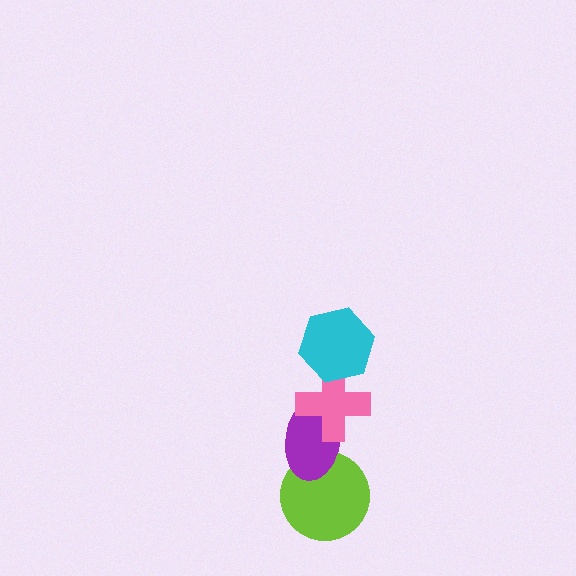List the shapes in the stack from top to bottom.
From top to bottom: the cyan hexagon, the pink cross, the purple ellipse, the lime circle.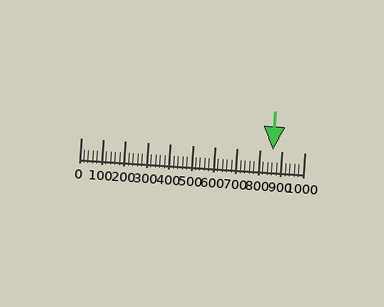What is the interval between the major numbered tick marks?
The major tick marks are spaced 100 units apart.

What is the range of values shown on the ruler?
The ruler shows values from 0 to 1000.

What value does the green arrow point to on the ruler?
The green arrow points to approximately 860.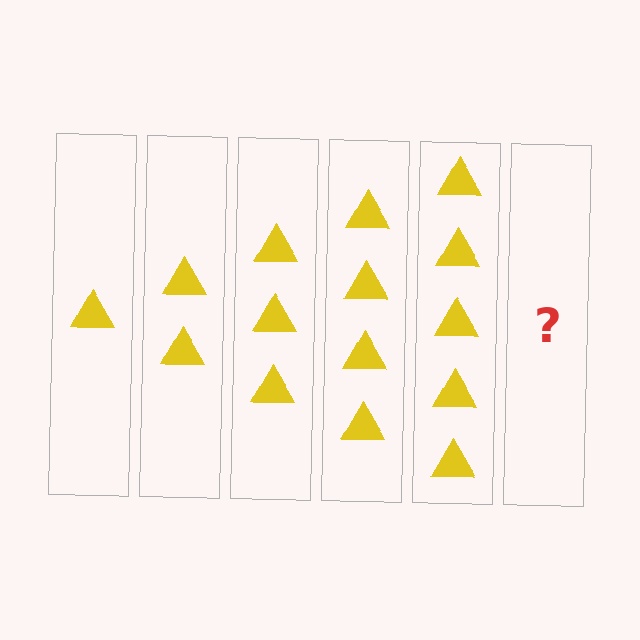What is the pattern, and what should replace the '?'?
The pattern is that each step adds one more triangle. The '?' should be 6 triangles.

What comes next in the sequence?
The next element should be 6 triangles.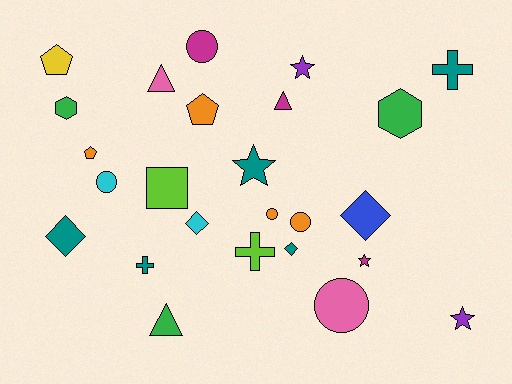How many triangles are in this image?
There are 3 triangles.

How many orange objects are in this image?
There are 4 orange objects.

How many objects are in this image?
There are 25 objects.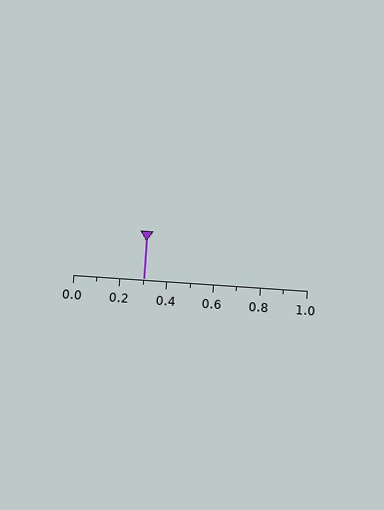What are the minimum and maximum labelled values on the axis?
The axis runs from 0.0 to 1.0.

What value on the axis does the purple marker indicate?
The marker indicates approximately 0.3.